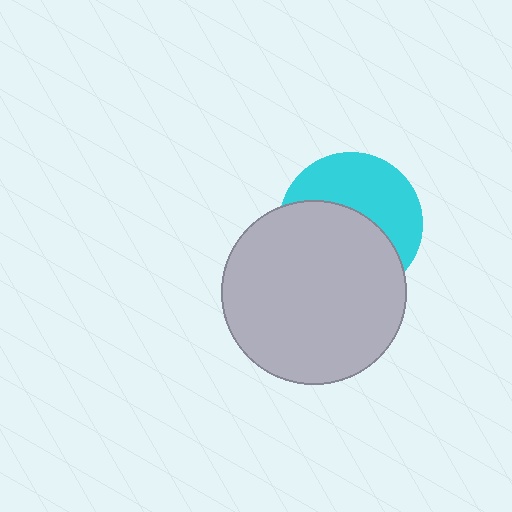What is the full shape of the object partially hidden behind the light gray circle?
The partially hidden object is a cyan circle.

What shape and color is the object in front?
The object in front is a light gray circle.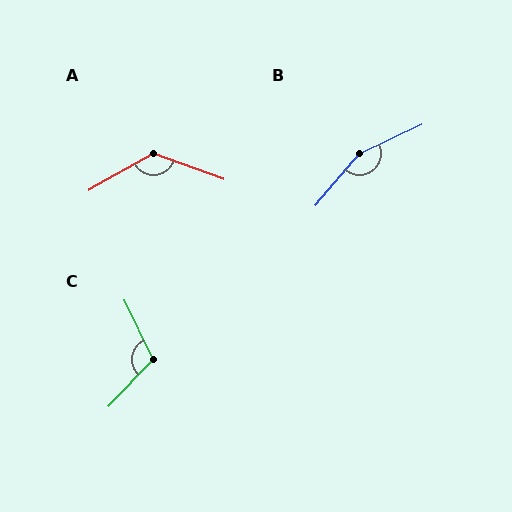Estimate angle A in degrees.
Approximately 131 degrees.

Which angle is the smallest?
C, at approximately 111 degrees.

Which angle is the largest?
B, at approximately 156 degrees.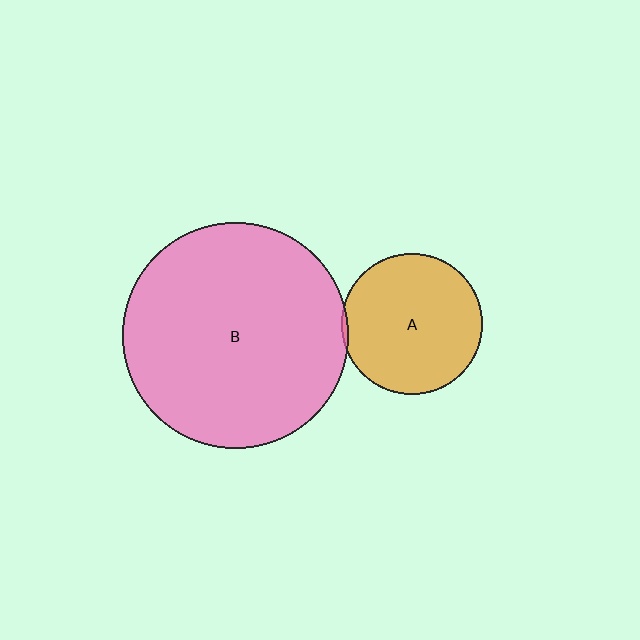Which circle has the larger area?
Circle B (pink).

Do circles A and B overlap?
Yes.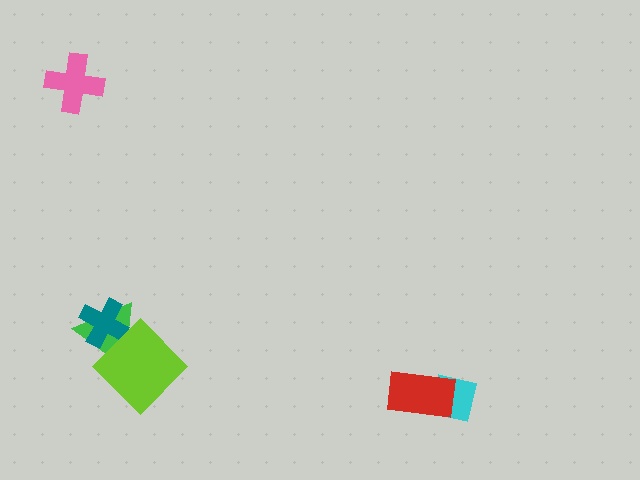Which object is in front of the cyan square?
The red rectangle is in front of the cyan square.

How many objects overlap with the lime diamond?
2 objects overlap with the lime diamond.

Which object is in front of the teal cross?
The lime diamond is in front of the teal cross.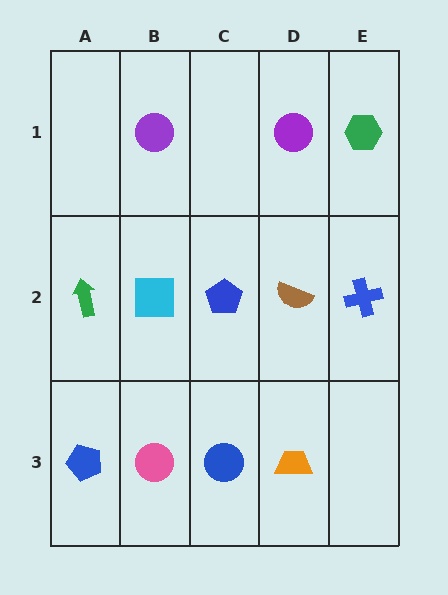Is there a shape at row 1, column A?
No, that cell is empty.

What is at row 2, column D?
A brown semicircle.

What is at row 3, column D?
An orange trapezoid.